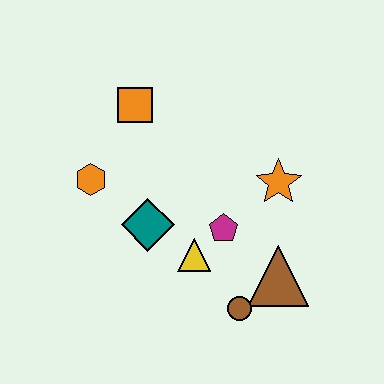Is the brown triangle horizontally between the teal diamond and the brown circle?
No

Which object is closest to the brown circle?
The brown triangle is closest to the brown circle.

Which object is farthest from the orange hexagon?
The brown triangle is farthest from the orange hexagon.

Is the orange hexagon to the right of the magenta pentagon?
No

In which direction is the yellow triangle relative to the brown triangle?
The yellow triangle is to the left of the brown triangle.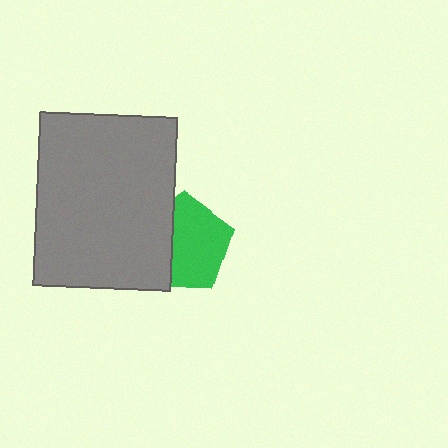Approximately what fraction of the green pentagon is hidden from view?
Roughly 36% of the green pentagon is hidden behind the gray rectangle.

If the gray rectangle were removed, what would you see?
You would see the complete green pentagon.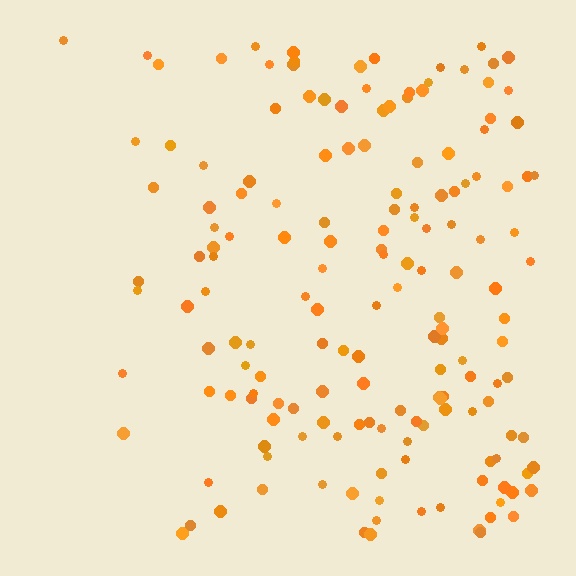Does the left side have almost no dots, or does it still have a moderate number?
Still a moderate number, just noticeably fewer than the right.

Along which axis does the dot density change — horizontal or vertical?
Horizontal.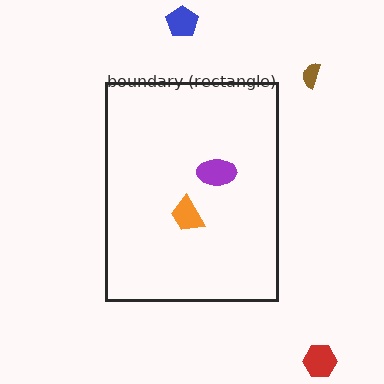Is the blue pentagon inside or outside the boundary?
Outside.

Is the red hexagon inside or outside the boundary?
Outside.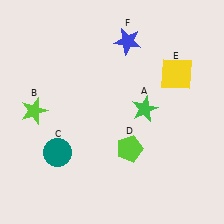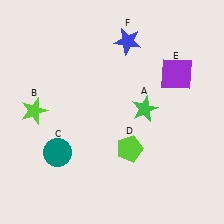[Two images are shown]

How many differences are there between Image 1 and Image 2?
There is 1 difference between the two images.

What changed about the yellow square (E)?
In Image 1, E is yellow. In Image 2, it changed to purple.